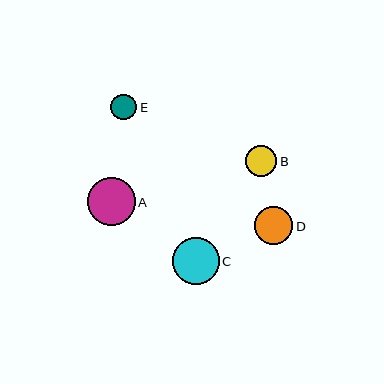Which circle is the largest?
Circle A is the largest with a size of approximately 48 pixels.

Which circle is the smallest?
Circle E is the smallest with a size of approximately 26 pixels.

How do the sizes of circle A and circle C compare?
Circle A and circle C are approximately the same size.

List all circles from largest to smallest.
From largest to smallest: A, C, D, B, E.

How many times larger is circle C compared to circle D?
Circle C is approximately 1.2 times the size of circle D.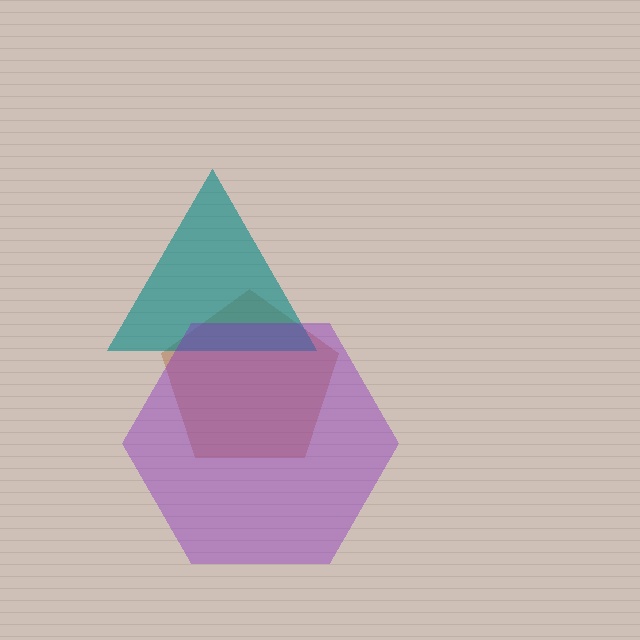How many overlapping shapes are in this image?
There are 3 overlapping shapes in the image.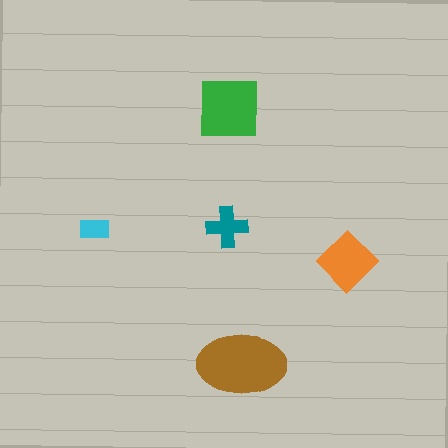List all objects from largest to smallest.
The brown ellipse, the green square, the orange diamond, the teal cross, the cyan rectangle.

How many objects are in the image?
There are 5 objects in the image.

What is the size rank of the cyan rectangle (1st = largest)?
5th.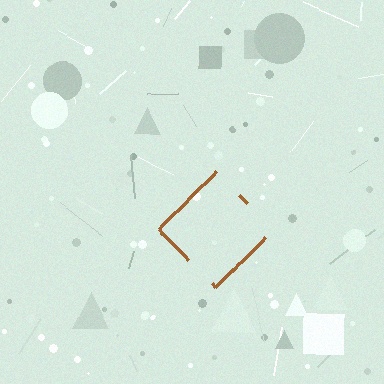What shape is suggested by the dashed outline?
The dashed outline suggests a diamond.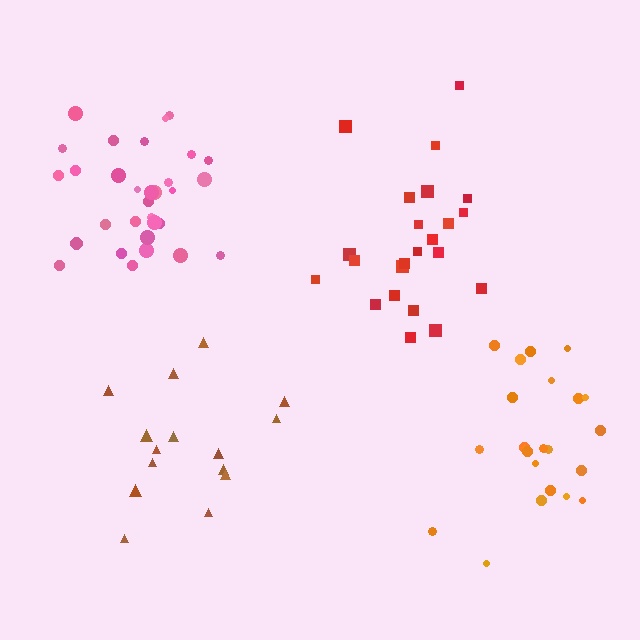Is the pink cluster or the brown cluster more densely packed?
Pink.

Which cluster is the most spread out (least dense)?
Brown.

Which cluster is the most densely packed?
Pink.